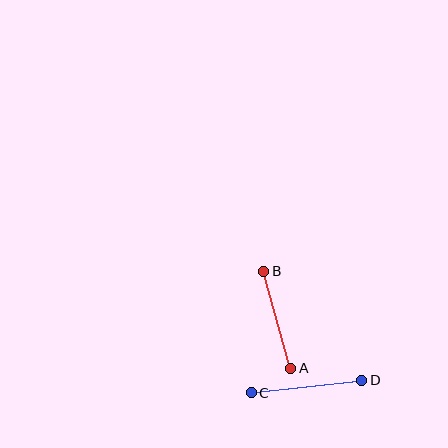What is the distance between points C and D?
The distance is approximately 111 pixels.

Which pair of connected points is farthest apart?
Points C and D are farthest apart.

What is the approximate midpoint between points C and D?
The midpoint is at approximately (306, 386) pixels.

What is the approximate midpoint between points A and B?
The midpoint is at approximately (277, 320) pixels.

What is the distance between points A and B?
The distance is approximately 101 pixels.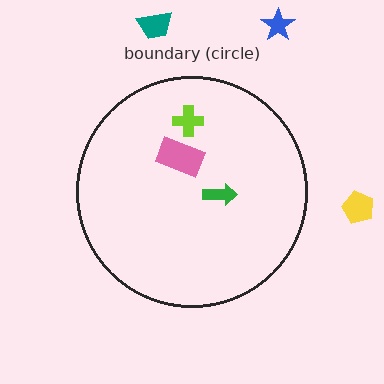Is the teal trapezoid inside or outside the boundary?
Outside.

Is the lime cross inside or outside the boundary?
Inside.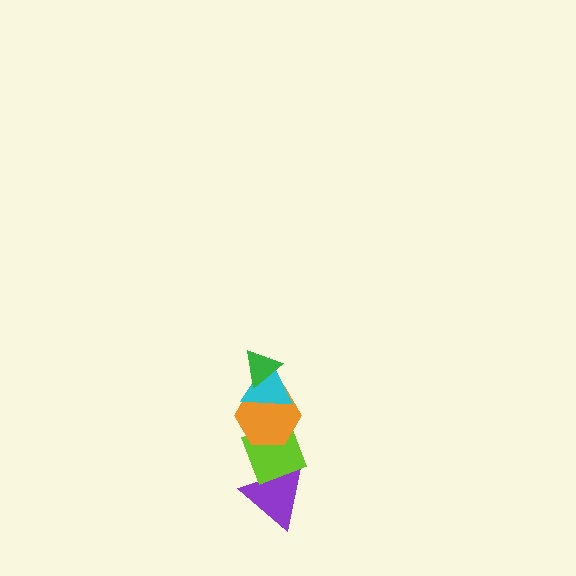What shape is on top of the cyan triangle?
The green triangle is on top of the cyan triangle.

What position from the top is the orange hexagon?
The orange hexagon is 3rd from the top.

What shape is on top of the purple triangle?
The lime diamond is on top of the purple triangle.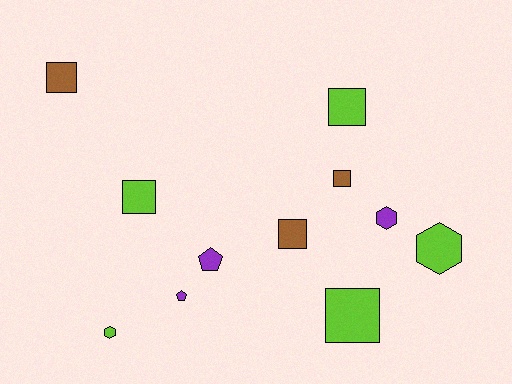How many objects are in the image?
There are 11 objects.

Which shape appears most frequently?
Square, with 6 objects.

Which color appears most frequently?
Lime, with 5 objects.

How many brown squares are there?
There are 3 brown squares.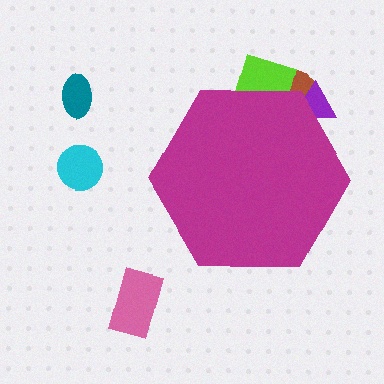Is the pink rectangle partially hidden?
No, the pink rectangle is fully visible.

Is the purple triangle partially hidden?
Yes, the purple triangle is partially hidden behind the magenta hexagon.